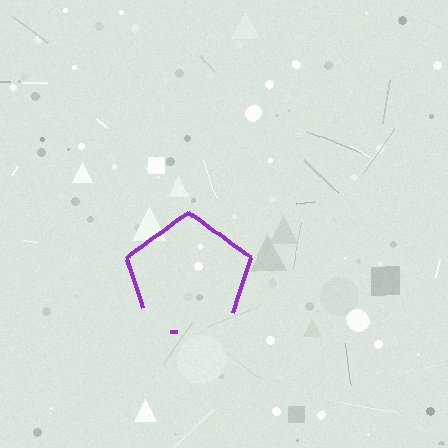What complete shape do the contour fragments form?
The contour fragments form a pentagon.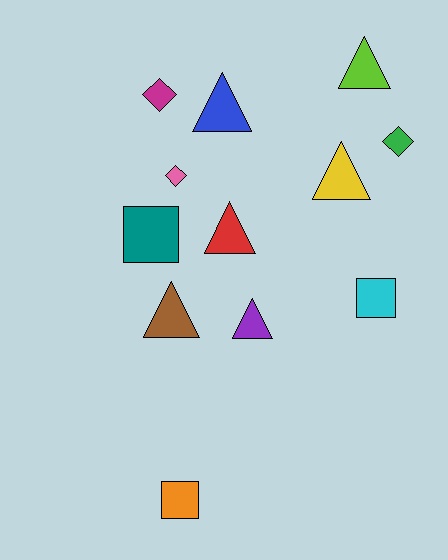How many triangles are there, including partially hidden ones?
There are 6 triangles.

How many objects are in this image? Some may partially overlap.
There are 12 objects.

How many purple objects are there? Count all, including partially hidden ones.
There is 1 purple object.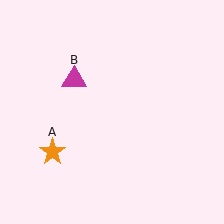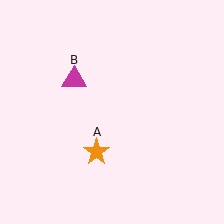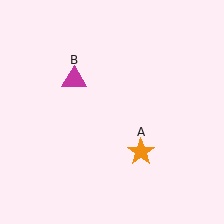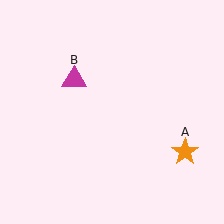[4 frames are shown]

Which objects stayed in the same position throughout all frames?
Magenta triangle (object B) remained stationary.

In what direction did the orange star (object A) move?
The orange star (object A) moved right.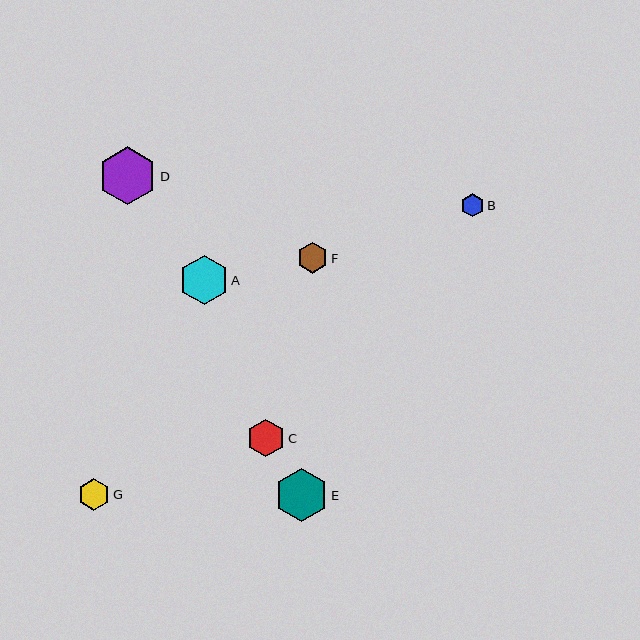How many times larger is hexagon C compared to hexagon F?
Hexagon C is approximately 1.2 times the size of hexagon F.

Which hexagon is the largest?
Hexagon D is the largest with a size of approximately 58 pixels.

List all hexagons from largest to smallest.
From largest to smallest: D, E, A, C, G, F, B.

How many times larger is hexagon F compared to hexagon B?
Hexagon F is approximately 1.3 times the size of hexagon B.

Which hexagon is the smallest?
Hexagon B is the smallest with a size of approximately 24 pixels.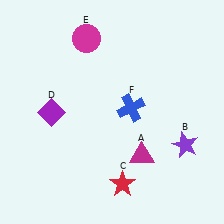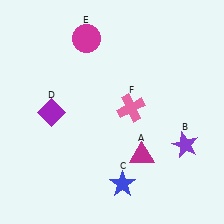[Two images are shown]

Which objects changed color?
C changed from red to blue. F changed from blue to pink.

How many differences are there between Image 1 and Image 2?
There are 2 differences between the two images.